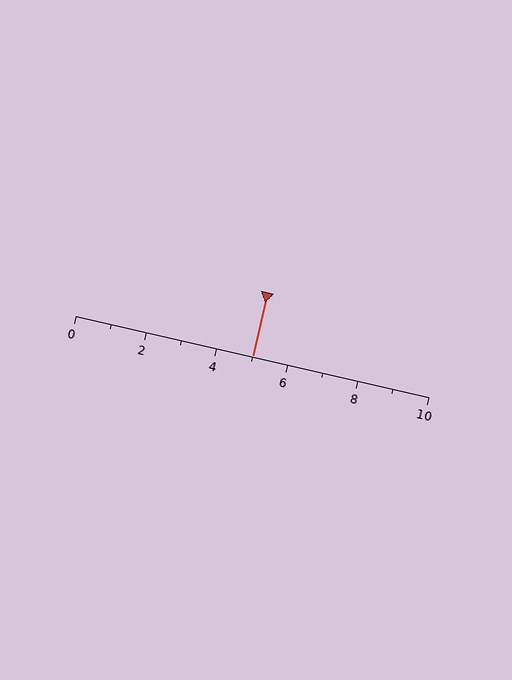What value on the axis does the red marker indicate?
The marker indicates approximately 5.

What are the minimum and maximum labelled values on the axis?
The axis runs from 0 to 10.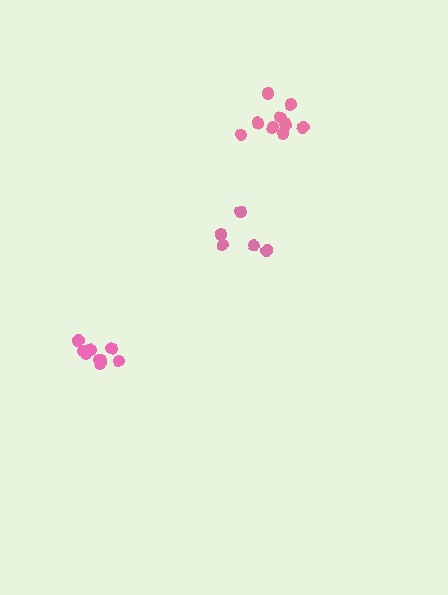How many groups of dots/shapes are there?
There are 3 groups.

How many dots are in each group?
Group 1: 5 dots, Group 2: 9 dots, Group 3: 10 dots (24 total).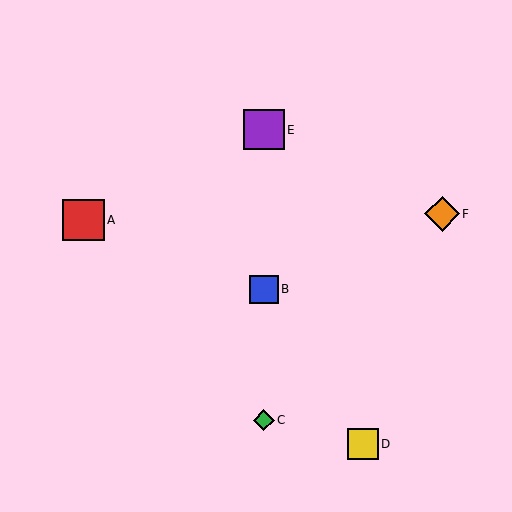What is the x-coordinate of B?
Object B is at x≈264.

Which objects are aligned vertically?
Objects B, C, E are aligned vertically.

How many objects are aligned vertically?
3 objects (B, C, E) are aligned vertically.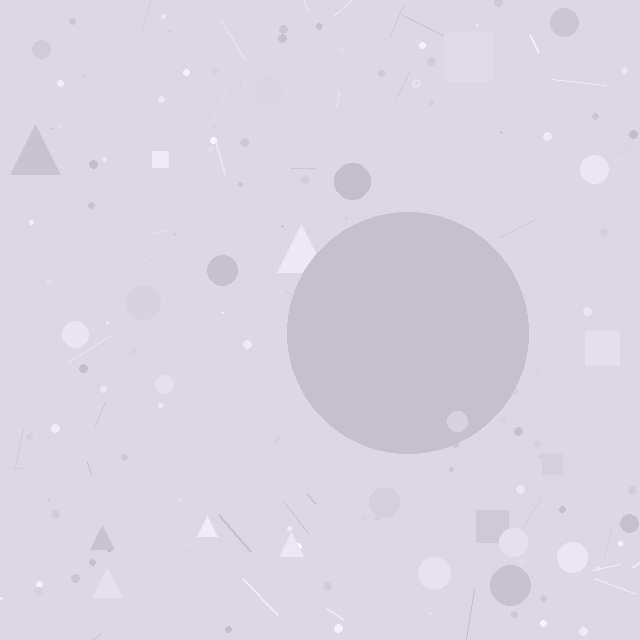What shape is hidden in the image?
A circle is hidden in the image.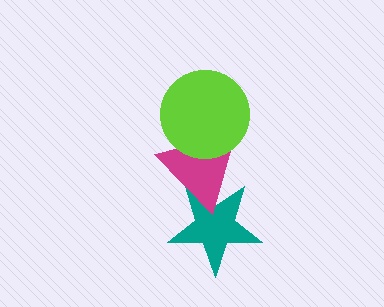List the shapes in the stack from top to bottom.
From top to bottom: the lime circle, the magenta triangle, the teal star.